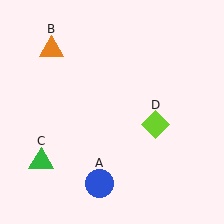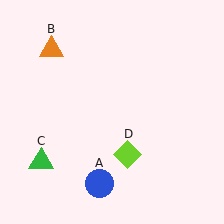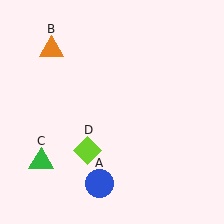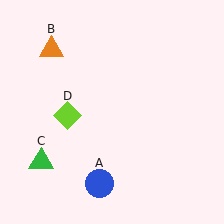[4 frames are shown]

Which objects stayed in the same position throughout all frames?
Blue circle (object A) and orange triangle (object B) and green triangle (object C) remained stationary.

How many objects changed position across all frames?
1 object changed position: lime diamond (object D).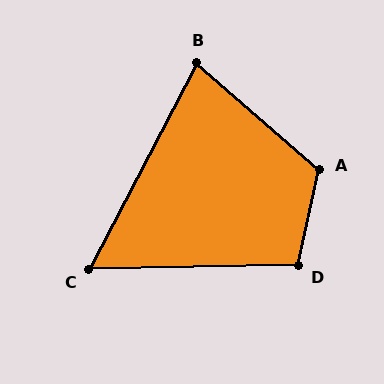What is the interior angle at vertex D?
Approximately 104 degrees (obtuse).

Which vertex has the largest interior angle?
A, at approximately 119 degrees.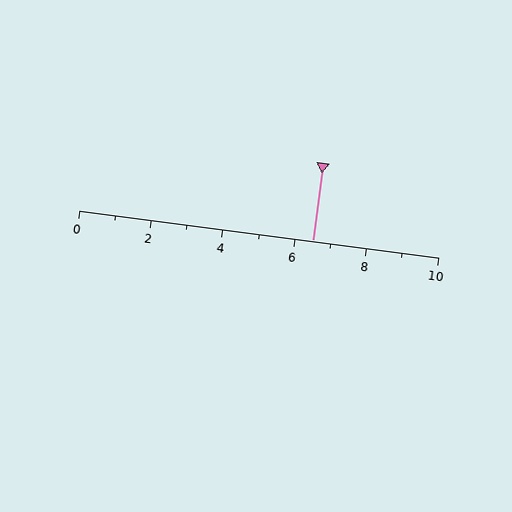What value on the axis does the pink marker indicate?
The marker indicates approximately 6.5.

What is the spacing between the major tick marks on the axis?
The major ticks are spaced 2 apart.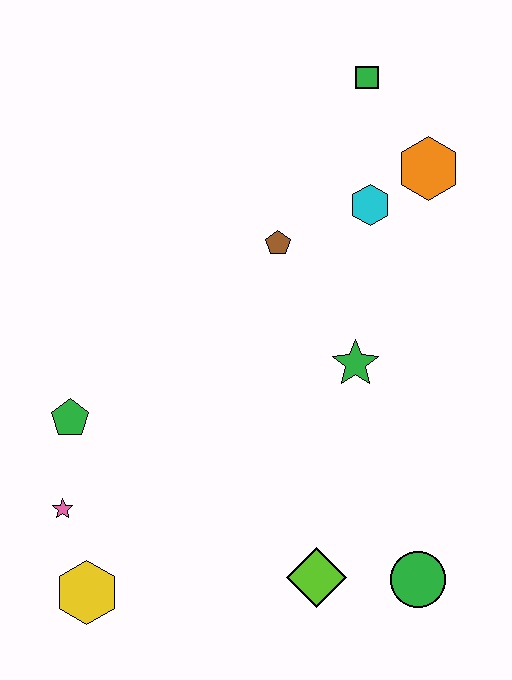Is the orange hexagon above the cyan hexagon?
Yes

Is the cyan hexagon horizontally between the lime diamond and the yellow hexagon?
No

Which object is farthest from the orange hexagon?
The yellow hexagon is farthest from the orange hexagon.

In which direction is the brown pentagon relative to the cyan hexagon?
The brown pentagon is to the left of the cyan hexagon.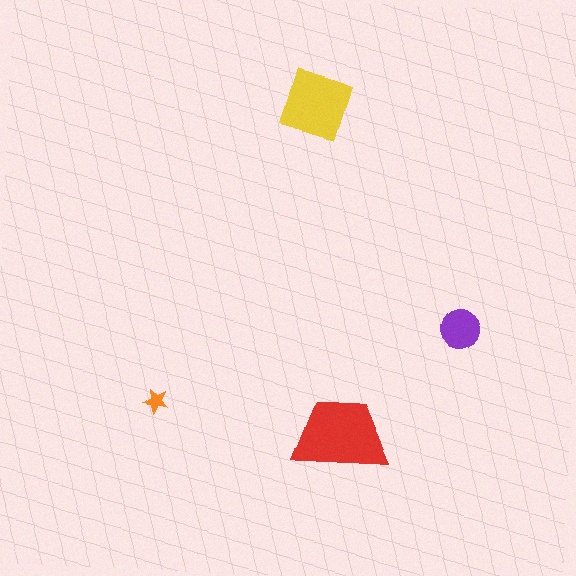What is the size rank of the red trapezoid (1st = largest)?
1st.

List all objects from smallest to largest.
The orange star, the purple circle, the yellow diamond, the red trapezoid.